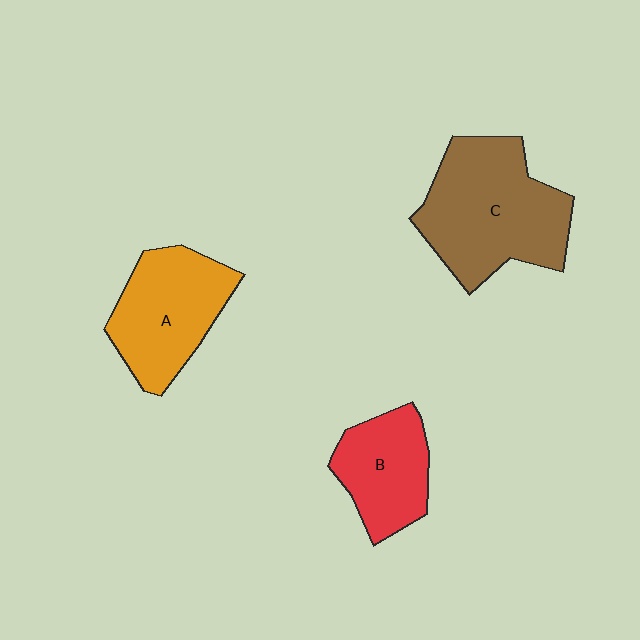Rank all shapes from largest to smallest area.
From largest to smallest: C (brown), A (orange), B (red).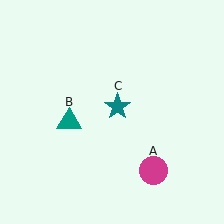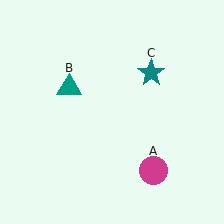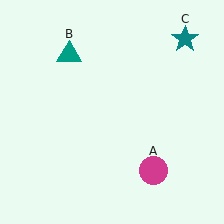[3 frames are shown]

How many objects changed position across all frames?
2 objects changed position: teal triangle (object B), teal star (object C).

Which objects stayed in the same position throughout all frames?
Magenta circle (object A) remained stationary.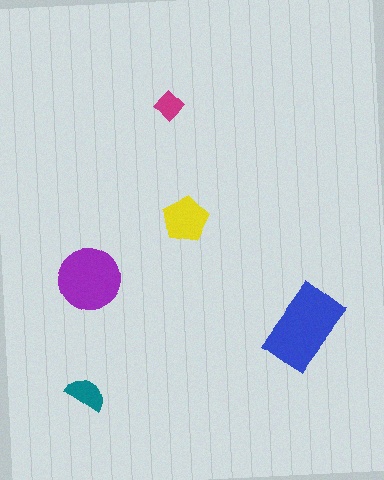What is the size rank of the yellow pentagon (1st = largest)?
3rd.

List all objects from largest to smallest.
The blue rectangle, the purple circle, the yellow pentagon, the teal semicircle, the magenta diamond.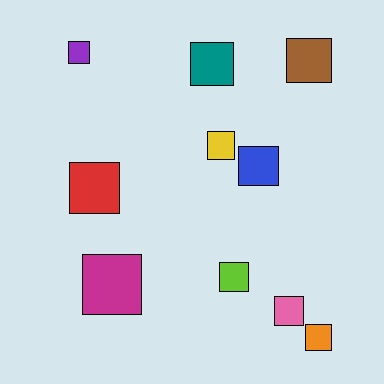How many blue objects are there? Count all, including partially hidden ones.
There is 1 blue object.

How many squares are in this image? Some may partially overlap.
There are 10 squares.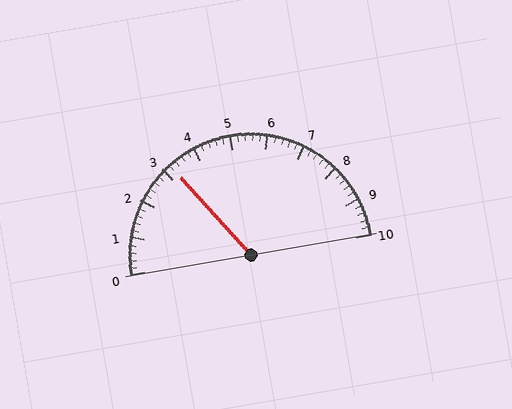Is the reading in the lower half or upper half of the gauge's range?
The reading is in the lower half of the range (0 to 10).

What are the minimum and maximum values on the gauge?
The gauge ranges from 0 to 10.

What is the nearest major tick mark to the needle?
The nearest major tick mark is 3.